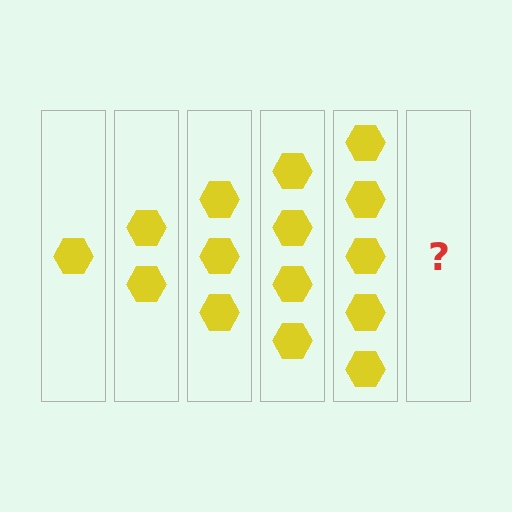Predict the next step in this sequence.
The next step is 6 hexagons.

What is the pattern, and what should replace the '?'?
The pattern is that each step adds one more hexagon. The '?' should be 6 hexagons.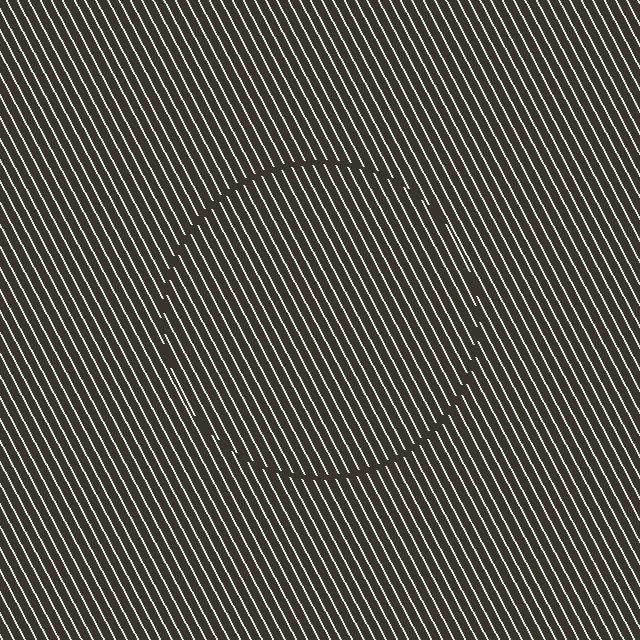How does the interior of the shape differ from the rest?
The interior of the shape contains the same grating, shifted by half a period — the contour is defined by the phase discontinuity where line-ends from the inner and outer gratings abut.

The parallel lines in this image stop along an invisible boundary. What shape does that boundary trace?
An illusory circle. The interior of the shape contains the same grating, shifted by half a period — the contour is defined by the phase discontinuity where line-ends from the inner and outer gratings abut.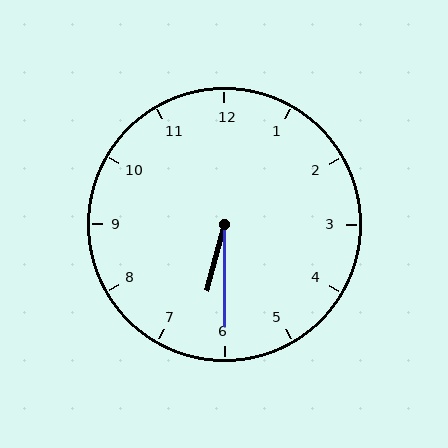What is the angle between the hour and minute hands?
Approximately 15 degrees.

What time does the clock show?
6:30.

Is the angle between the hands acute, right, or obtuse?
It is acute.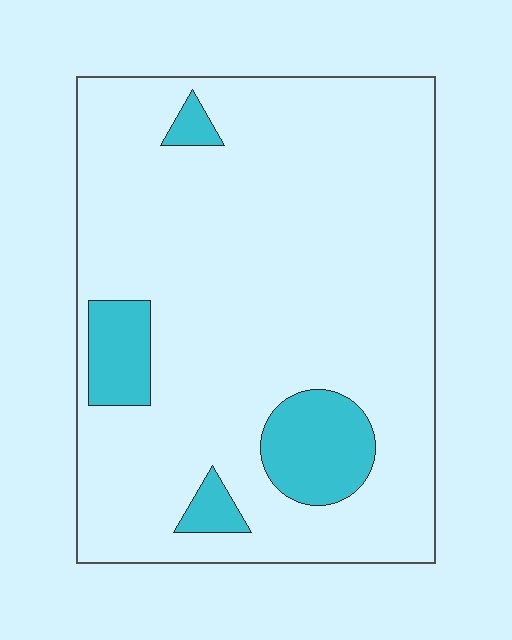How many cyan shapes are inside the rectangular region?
4.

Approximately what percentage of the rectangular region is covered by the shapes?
Approximately 10%.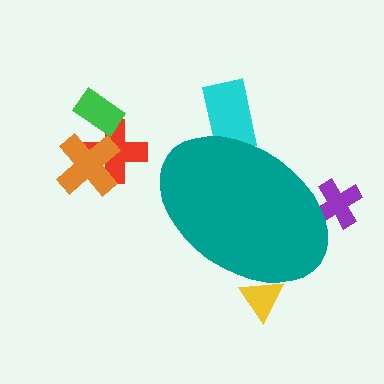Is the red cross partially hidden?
No, the red cross is fully visible.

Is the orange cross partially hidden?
No, the orange cross is fully visible.